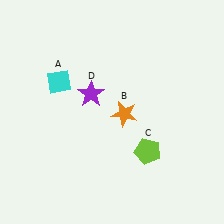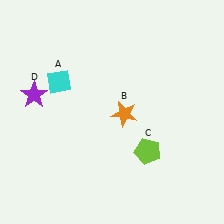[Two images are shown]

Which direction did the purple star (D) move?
The purple star (D) moved left.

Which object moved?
The purple star (D) moved left.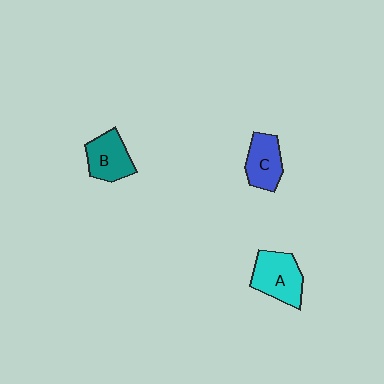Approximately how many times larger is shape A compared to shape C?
Approximately 1.2 times.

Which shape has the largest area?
Shape A (cyan).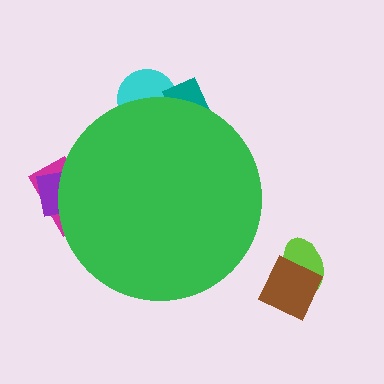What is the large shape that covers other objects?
A green circle.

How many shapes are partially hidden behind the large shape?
4 shapes are partially hidden.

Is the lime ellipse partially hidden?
No, the lime ellipse is fully visible.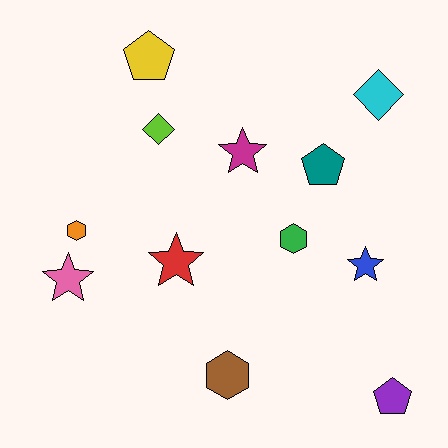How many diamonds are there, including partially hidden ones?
There are 2 diamonds.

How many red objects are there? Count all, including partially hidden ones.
There is 1 red object.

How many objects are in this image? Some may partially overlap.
There are 12 objects.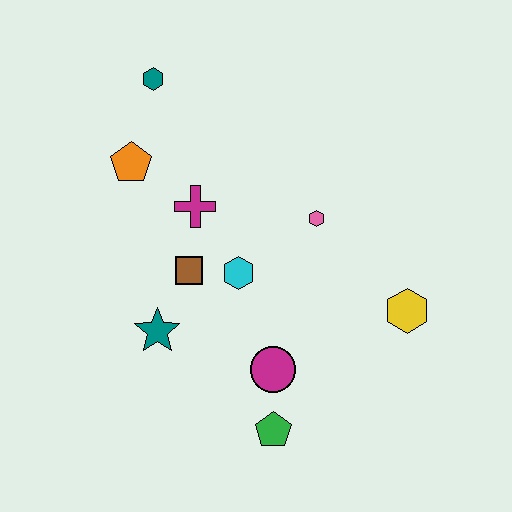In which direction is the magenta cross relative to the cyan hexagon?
The magenta cross is above the cyan hexagon.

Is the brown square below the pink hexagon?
Yes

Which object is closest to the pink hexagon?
The cyan hexagon is closest to the pink hexagon.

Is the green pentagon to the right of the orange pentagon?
Yes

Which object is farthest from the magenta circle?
The teal hexagon is farthest from the magenta circle.